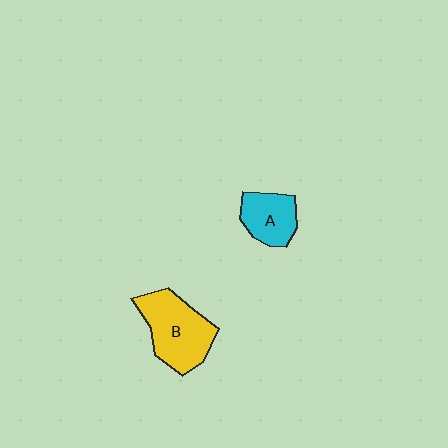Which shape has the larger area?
Shape B (yellow).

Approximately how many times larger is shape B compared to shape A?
Approximately 1.7 times.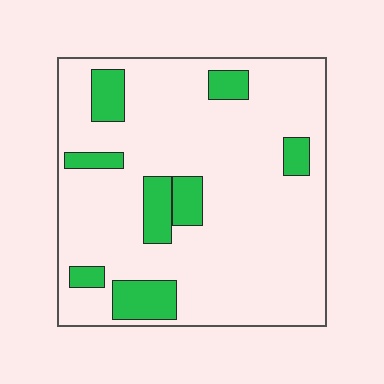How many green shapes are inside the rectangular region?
8.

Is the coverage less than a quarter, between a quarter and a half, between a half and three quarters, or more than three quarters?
Less than a quarter.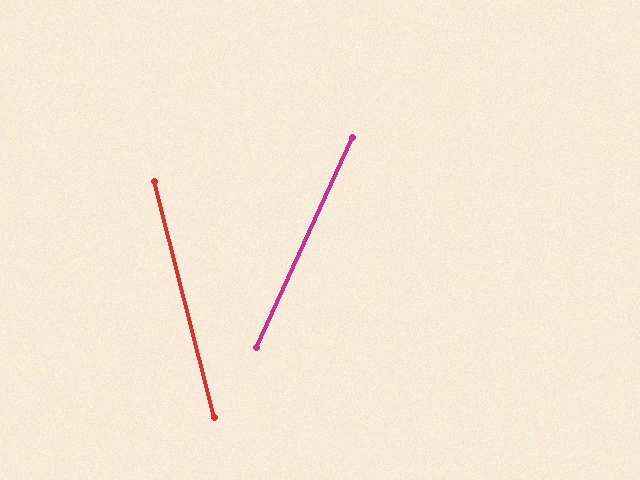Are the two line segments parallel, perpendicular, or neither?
Neither parallel nor perpendicular — they differ by about 39°.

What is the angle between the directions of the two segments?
Approximately 39 degrees.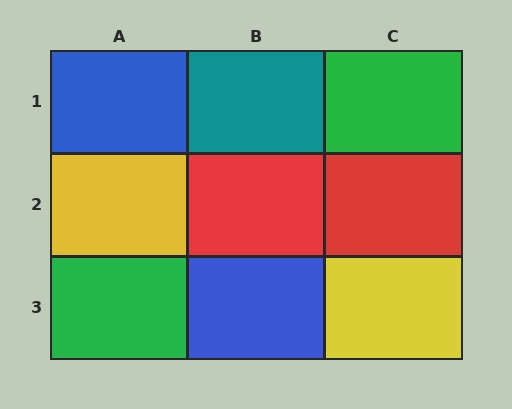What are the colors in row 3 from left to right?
Green, blue, yellow.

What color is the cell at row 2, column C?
Red.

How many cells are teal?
1 cell is teal.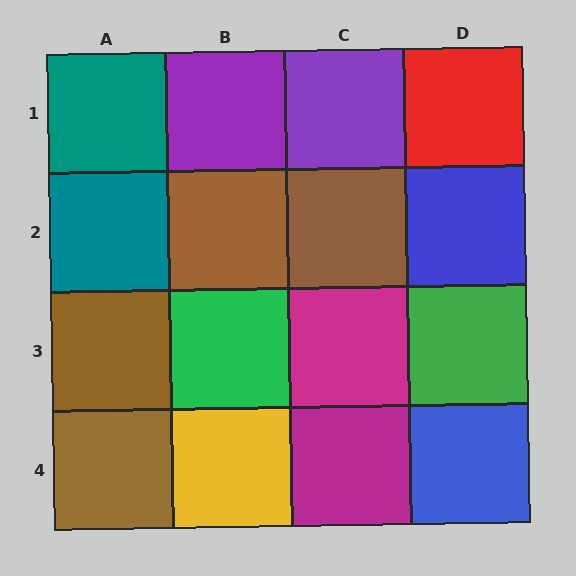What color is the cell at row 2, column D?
Blue.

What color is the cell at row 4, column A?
Brown.